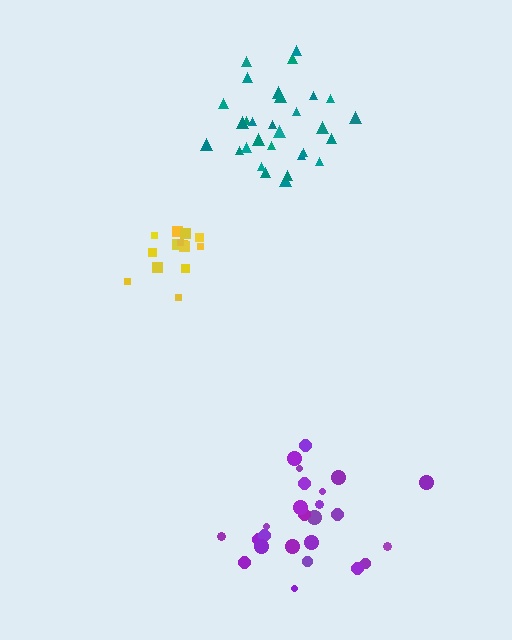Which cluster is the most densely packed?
Yellow.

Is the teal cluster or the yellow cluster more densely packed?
Yellow.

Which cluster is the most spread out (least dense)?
Purple.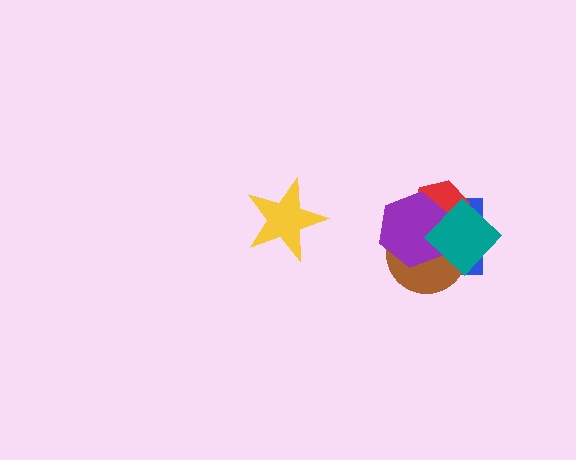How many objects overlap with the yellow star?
0 objects overlap with the yellow star.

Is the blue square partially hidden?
Yes, it is partially covered by another shape.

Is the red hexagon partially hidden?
Yes, it is partially covered by another shape.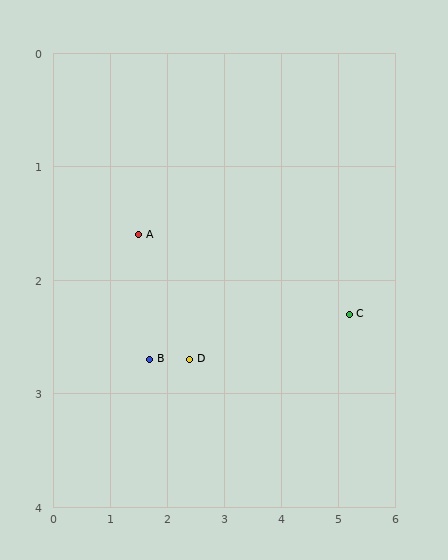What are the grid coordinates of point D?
Point D is at approximately (2.4, 2.7).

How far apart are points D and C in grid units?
Points D and C are about 2.8 grid units apart.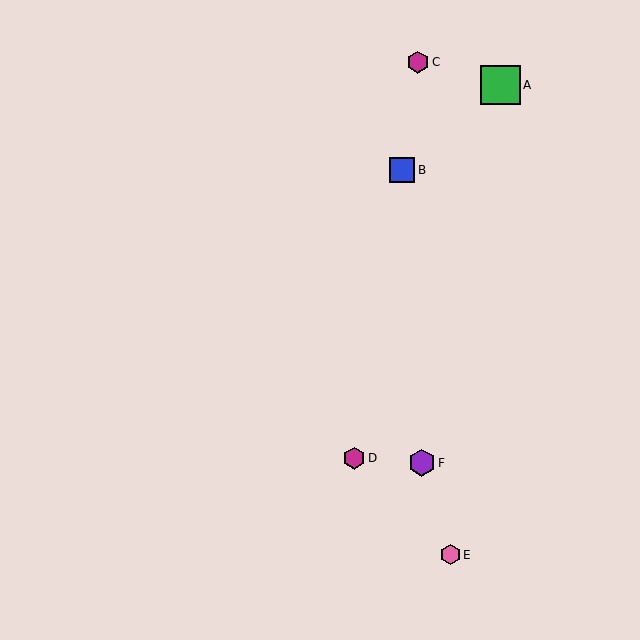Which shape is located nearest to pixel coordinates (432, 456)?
The purple hexagon (labeled F) at (422, 463) is nearest to that location.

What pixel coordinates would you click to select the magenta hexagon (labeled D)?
Click at (354, 458) to select the magenta hexagon D.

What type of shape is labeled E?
Shape E is a pink hexagon.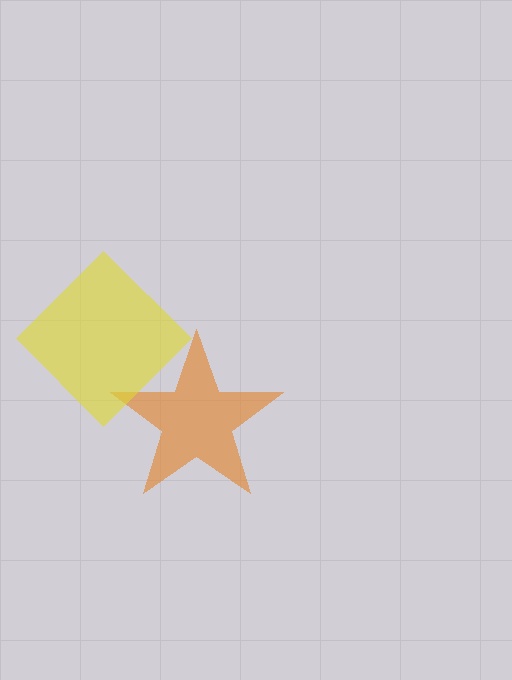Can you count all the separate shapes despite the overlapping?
Yes, there are 2 separate shapes.